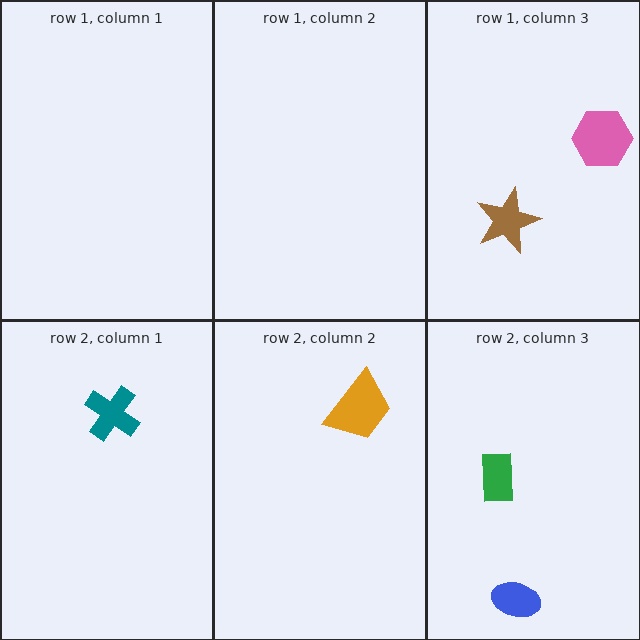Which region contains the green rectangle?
The row 2, column 3 region.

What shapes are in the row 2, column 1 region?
The teal cross.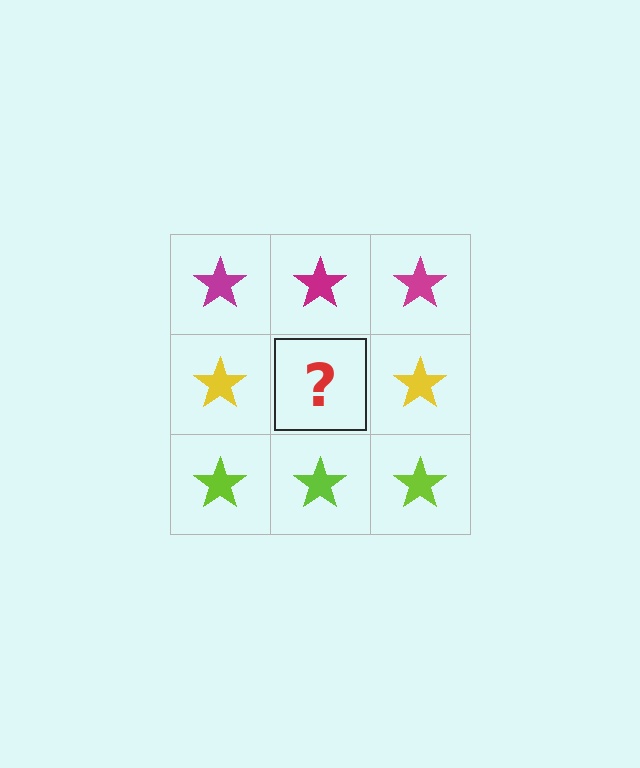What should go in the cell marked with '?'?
The missing cell should contain a yellow star.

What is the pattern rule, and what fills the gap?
The rule is that each row has a consistent color. The gap should be filled with a yellow star.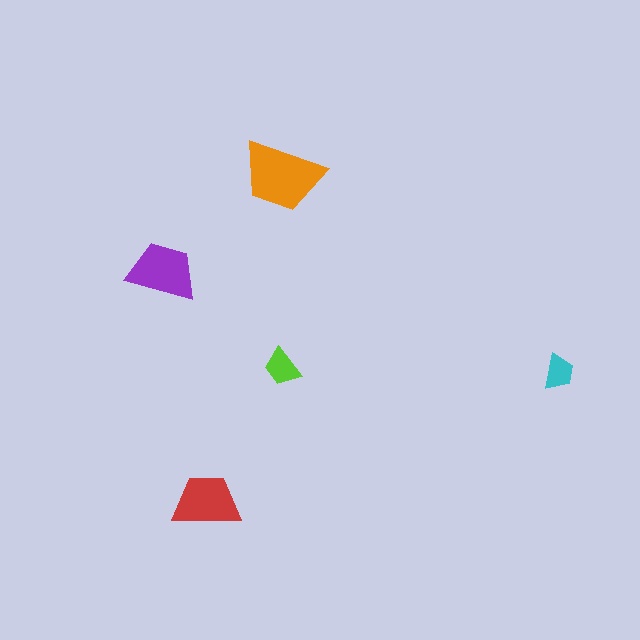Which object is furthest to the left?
The purple trapezoid is leftmost.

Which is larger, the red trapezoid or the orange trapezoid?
The orange one.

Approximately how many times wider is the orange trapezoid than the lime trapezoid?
About 2 times wider.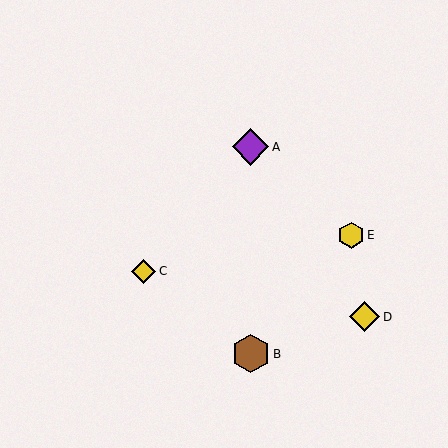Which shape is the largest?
The brown hexagon (labeled B) is the largest.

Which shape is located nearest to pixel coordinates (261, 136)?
The purple diamond (labeled A) at (250, 147) is nearest to that location.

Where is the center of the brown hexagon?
The center of the brown hexagon is at (251, 354).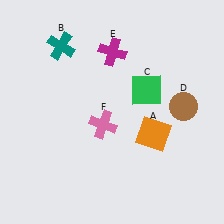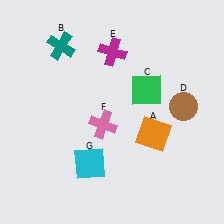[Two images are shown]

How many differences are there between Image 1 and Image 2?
There is 1 difference between the two images.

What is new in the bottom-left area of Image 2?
A cyan square (G) was added in the bottom-left area of Image 2.